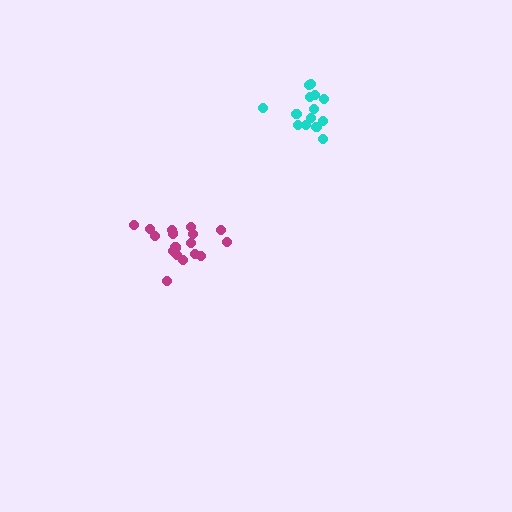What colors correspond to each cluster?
The clusters are colored: cyan, magenta.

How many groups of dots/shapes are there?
There are 2 groups.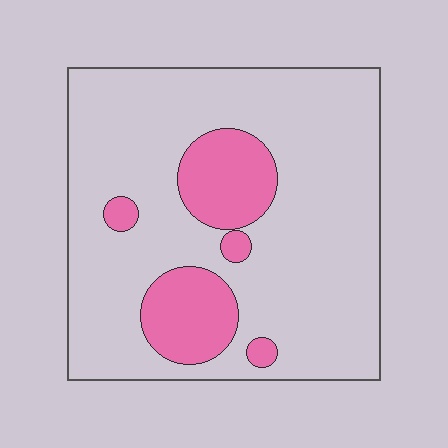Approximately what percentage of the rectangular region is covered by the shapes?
Approximately 20%.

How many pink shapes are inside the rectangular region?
5.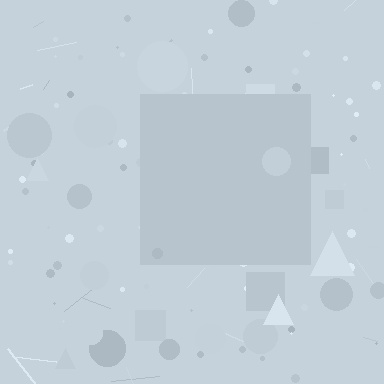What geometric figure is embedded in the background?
A square is embedded in the background.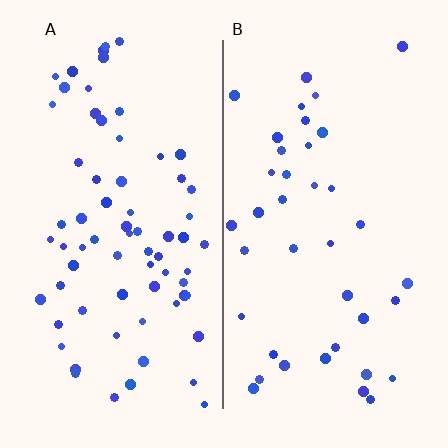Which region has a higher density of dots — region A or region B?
A (the left).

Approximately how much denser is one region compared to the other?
Approximately 1.8× — region A over region B.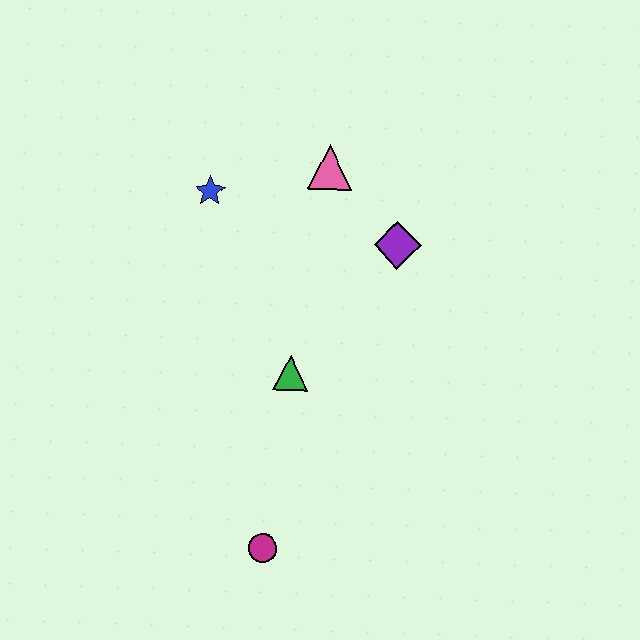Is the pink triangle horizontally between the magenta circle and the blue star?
No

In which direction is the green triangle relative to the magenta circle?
The green triangle is above the magenta circle.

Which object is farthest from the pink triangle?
The magenta circle is farthest from the pink triangle.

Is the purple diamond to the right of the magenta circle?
Yes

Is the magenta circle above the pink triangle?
No